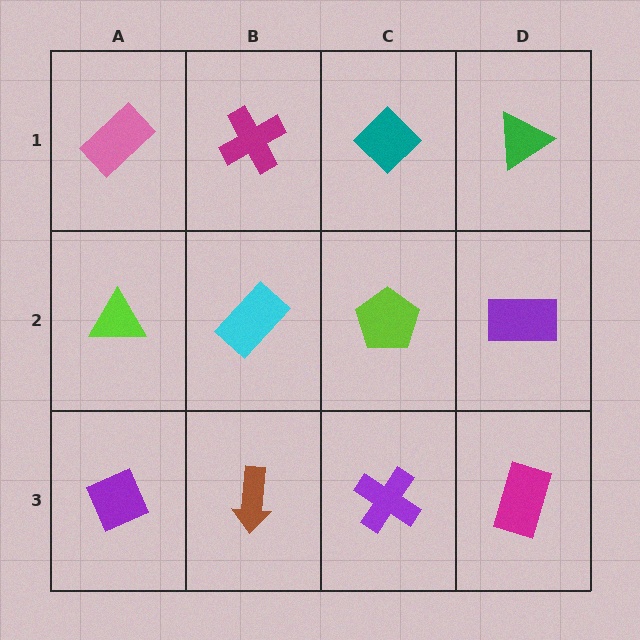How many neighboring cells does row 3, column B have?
3.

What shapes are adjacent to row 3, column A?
A lime triangle (row 2, column A), a brown arrow (row 3, column B).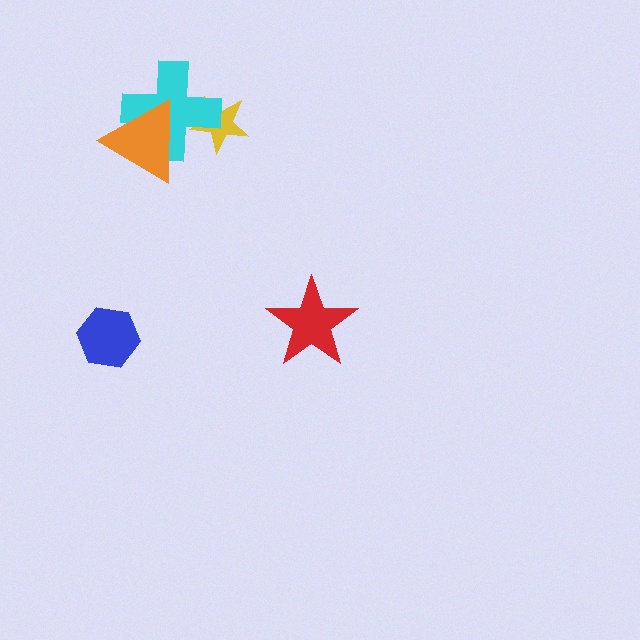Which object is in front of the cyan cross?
The orange triangle is in front of the cyan cross.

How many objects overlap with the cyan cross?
2 objects overlap with the cyan cross.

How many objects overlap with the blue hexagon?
0 objects overlap with the blue hexagon.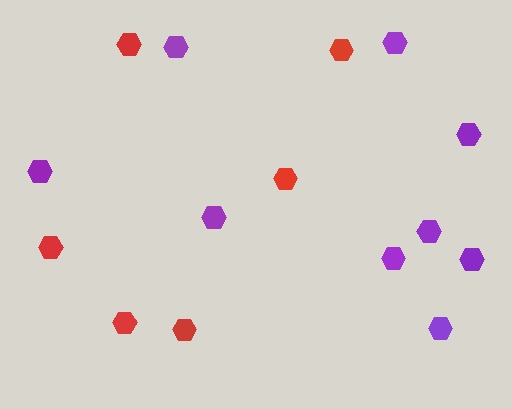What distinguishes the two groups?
There are 2 groups: one group of red hexagons (6) and one group of purple hexagons (9).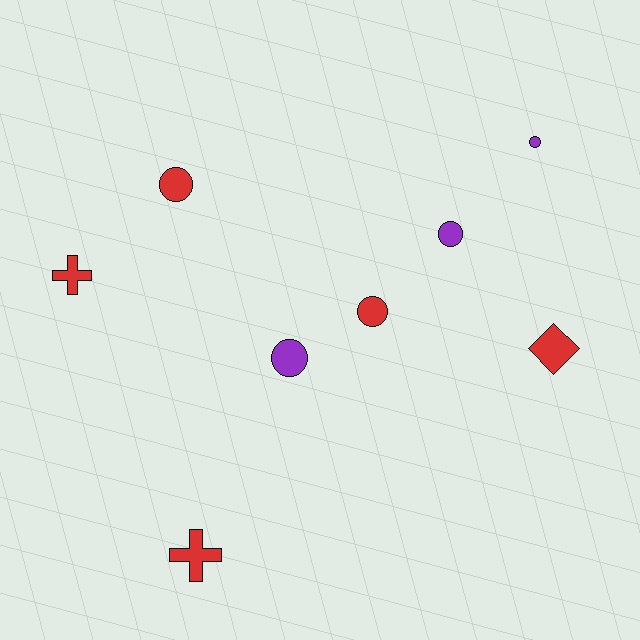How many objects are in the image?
There are 8 objects.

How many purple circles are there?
There are 3 purple circles.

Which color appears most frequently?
Red, with 5 objects.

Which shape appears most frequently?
Circle, with 5 objects.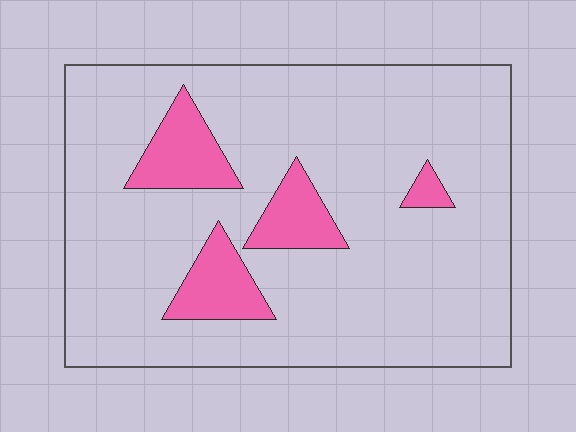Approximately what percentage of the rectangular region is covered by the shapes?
Approximately 15%.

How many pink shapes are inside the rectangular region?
4.